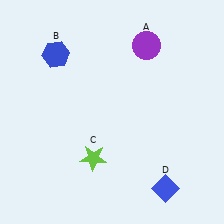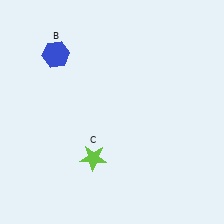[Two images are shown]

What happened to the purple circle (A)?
The purple circle (A) was removed in Image 2. It was in the top-right area of Image 1.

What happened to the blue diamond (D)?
The blue diamond (D) was removed in Image 2. It was in the bottom-right area of Image 1.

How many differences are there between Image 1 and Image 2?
There are 2 differences between the two images.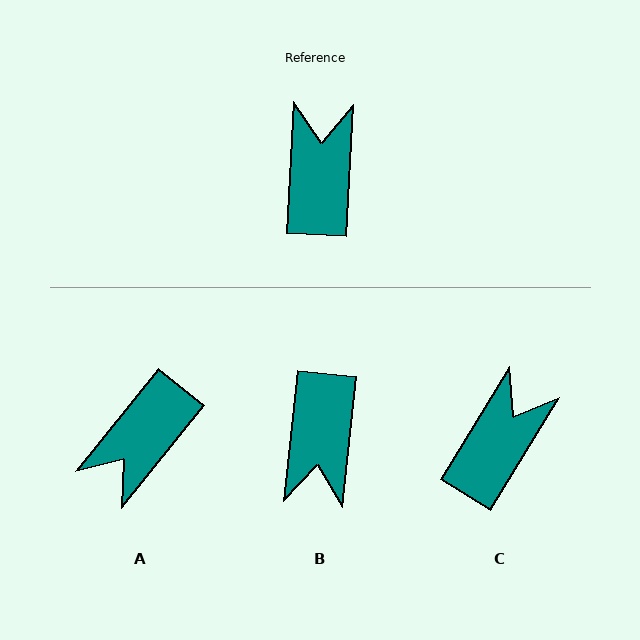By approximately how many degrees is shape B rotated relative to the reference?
Approximately 177 degrees counter-clockwise.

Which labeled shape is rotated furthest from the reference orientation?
B, about 177 degrees away.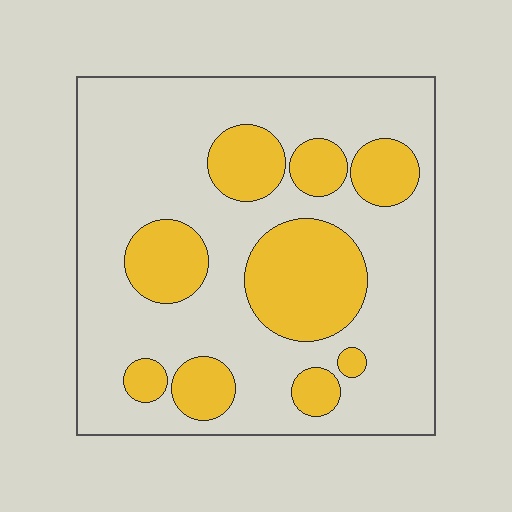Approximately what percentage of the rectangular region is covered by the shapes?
Approximately 30%.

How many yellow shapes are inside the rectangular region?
9.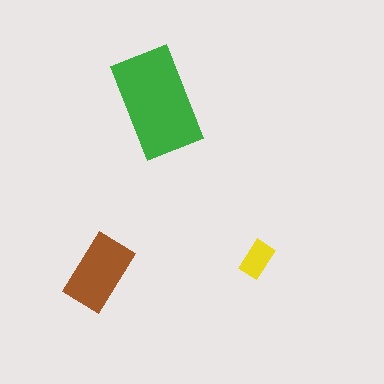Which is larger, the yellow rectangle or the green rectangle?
The green one.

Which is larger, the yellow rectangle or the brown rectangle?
The brown one.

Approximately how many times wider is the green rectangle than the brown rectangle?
About 1.5 times wider.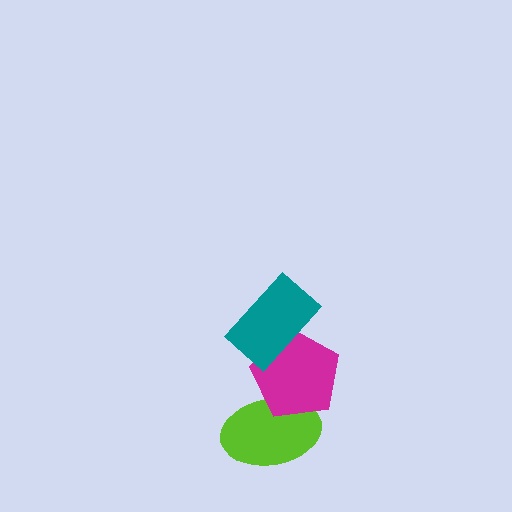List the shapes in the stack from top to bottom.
From top to bottom: the teal rectangle, the magenta pentagon, the lime ellipse.